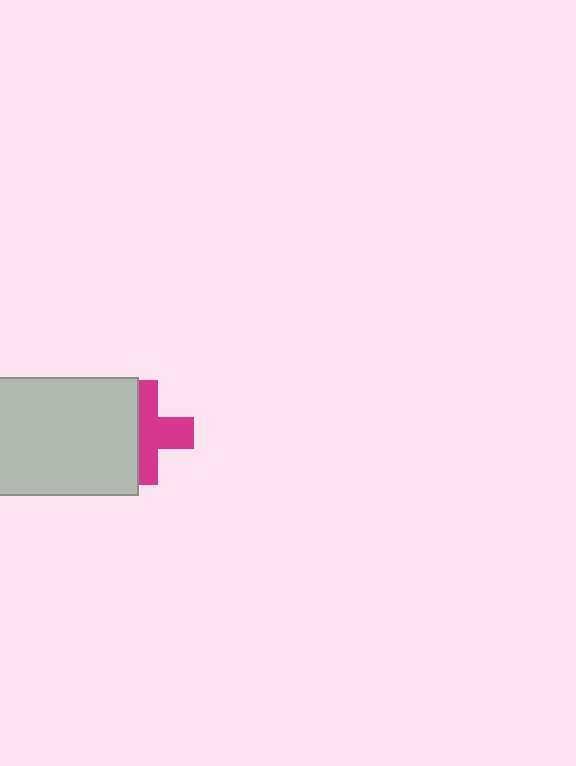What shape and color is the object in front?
The object in front is a light gray rectangle.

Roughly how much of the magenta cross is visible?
About half of it is visible (roughly 54%).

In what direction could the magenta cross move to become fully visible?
The magenta cross could move right. That would shift it out from behind the light gray rectangle entirely.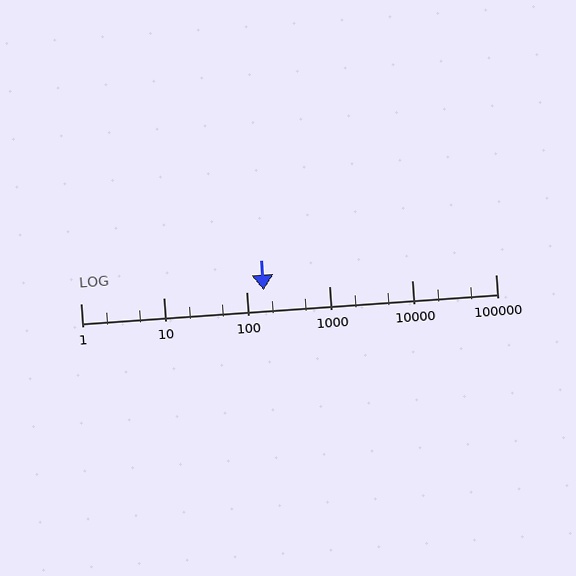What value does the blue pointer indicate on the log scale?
The pointer indicates approximately 160.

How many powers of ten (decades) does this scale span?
The scale spans 5 decades, from 1 to 100000.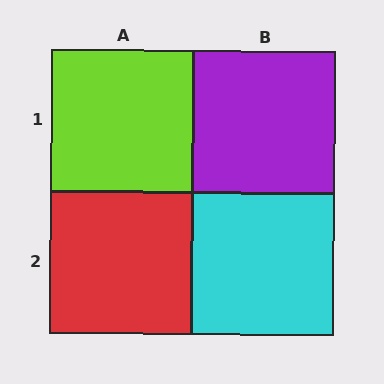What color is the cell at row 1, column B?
Purple.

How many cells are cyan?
1 cell is cyan.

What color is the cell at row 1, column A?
Lime.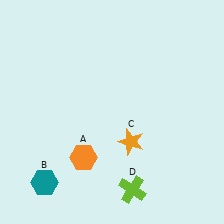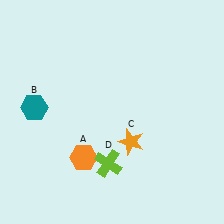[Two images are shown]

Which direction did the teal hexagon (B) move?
The teal hexagon (B) moved up.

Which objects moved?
The objects that moved are: the teal hexagon (B), the lime cross (D).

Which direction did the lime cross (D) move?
The lime cross (D) moved up.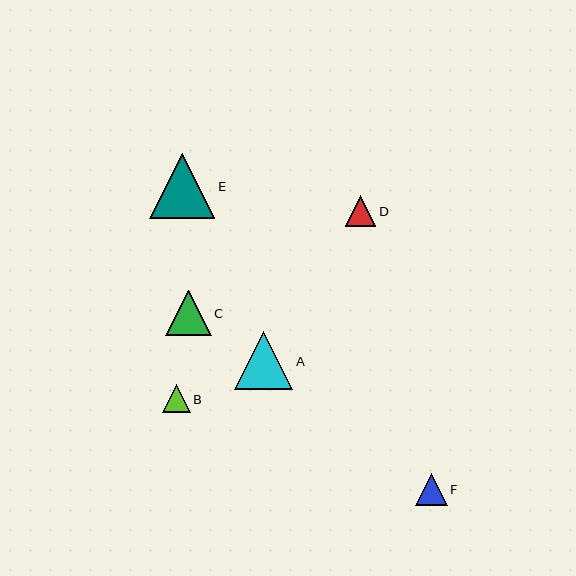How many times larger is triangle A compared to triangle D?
Triangle A is approximately 1.9 times the size of triangle D.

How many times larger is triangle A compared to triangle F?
Triangle A is approximately 1.8 times the size of triangle F.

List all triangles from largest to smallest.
From largest to smallest: E, A, C, F, D, B.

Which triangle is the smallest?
Triangle B is the smallest with a size of approximately 28 pixels.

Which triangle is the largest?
Triangle E is the largest with a size of approximately 65 pixels.